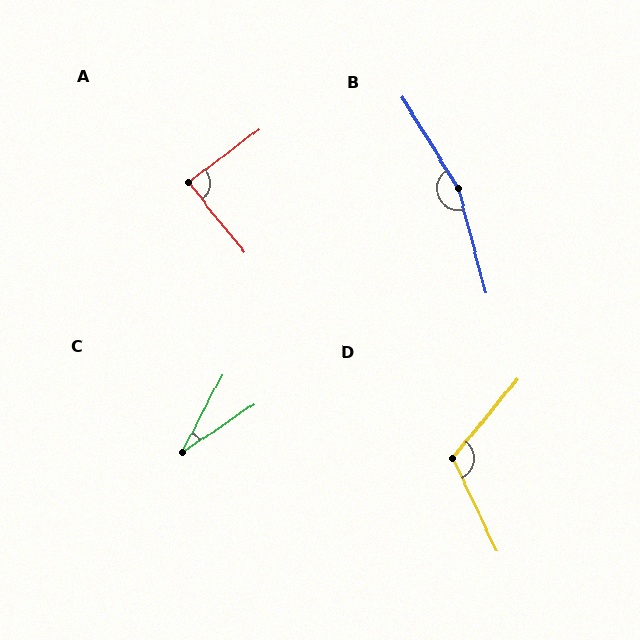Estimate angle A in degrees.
Approximately 88 degrees.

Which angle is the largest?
B, at approximately 163 degrees.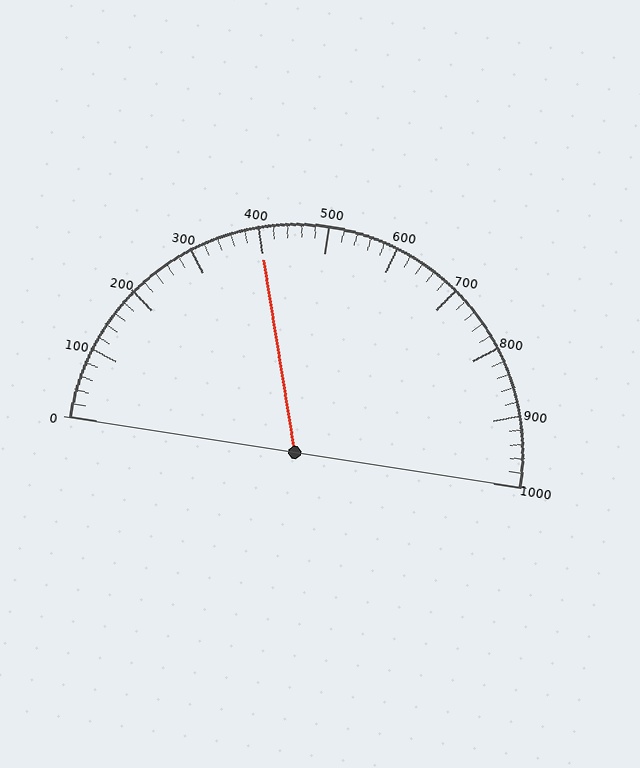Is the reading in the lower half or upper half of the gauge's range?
The reading is in the lower half of the range (0 to 1000).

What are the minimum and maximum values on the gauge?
The gauge ranges from 0 to 1000.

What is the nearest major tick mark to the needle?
The nearest major tick mark is 400.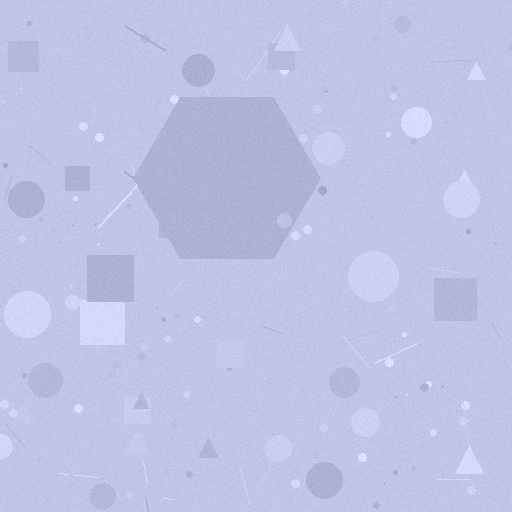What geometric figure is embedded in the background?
A hexagon is embedded in the background.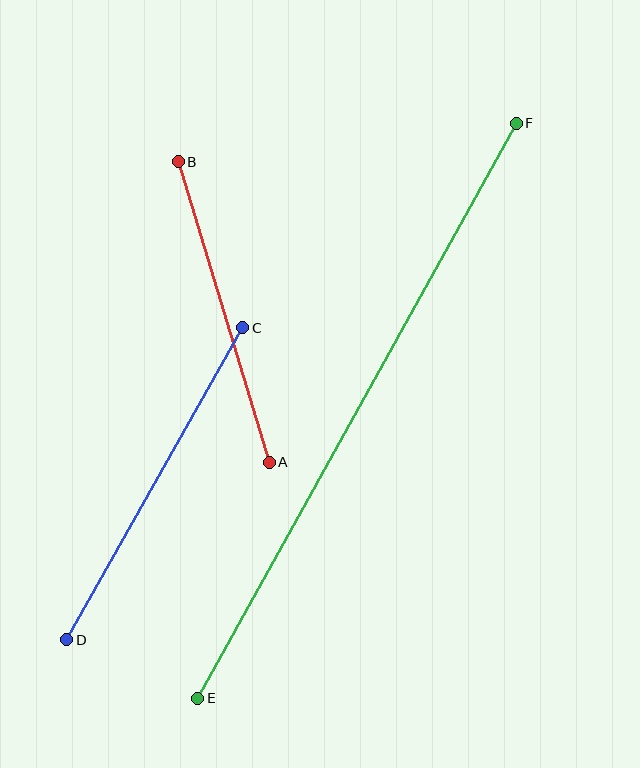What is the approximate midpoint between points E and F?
The midpoint is at approximately (357, 411) pixels.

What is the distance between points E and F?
The distance is approximately 657 pixels.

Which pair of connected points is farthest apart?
Points E and F are farthest apart.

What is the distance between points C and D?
The distance is approximately 358 pixels.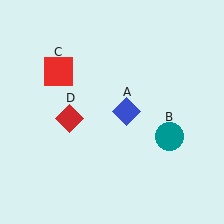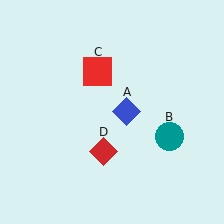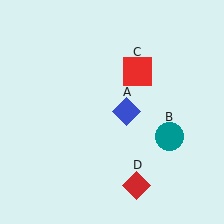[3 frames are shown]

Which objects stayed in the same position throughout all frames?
Blue diamond (object A) and teal circle (object B) remained stationary.